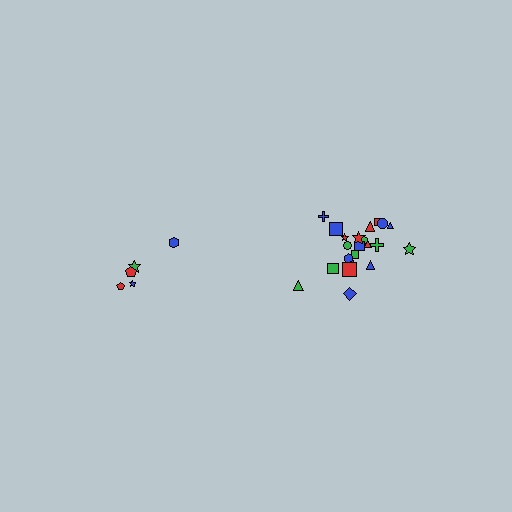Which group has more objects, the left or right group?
The right group.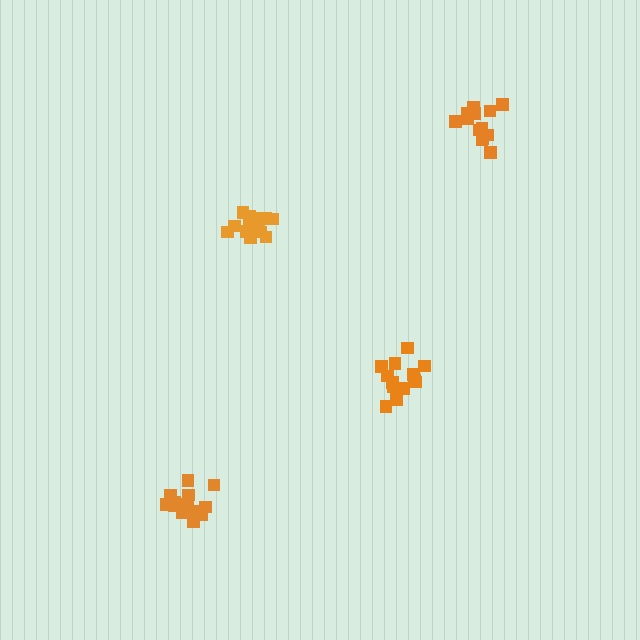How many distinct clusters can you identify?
There are 4 distinct clusters.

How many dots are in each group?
Group 1: 15 dots, Group 2: 14 dots, Group 3: 14 dots, Group 4: 16 dots (59 total).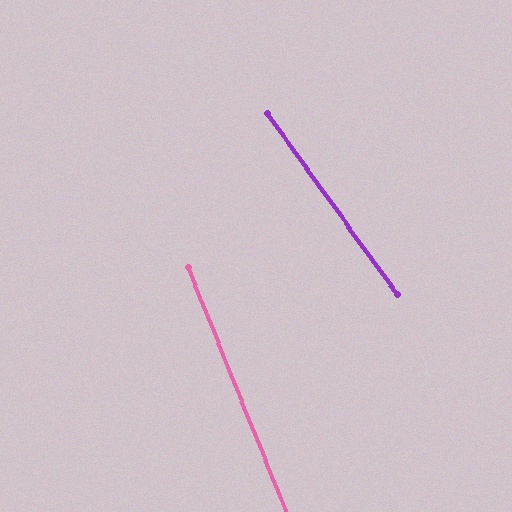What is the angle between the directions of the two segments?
Approximately 14 degrees.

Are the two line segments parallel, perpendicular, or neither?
Neither parallel nor perpendicular — they differ by about 14°.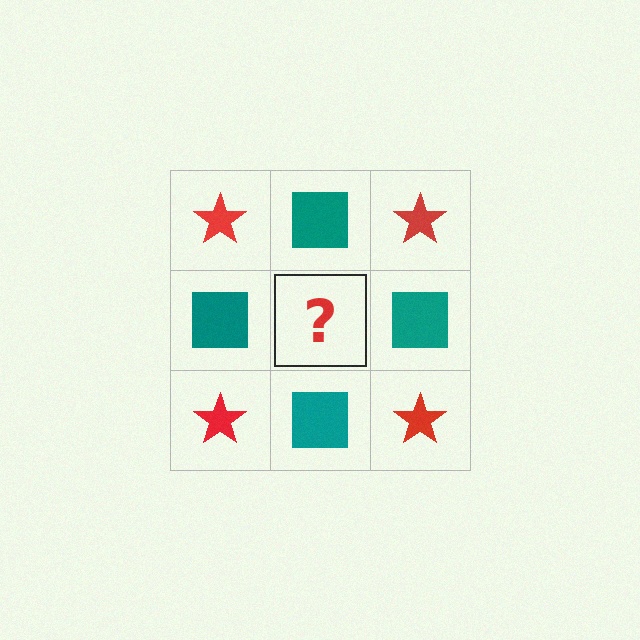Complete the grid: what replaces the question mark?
The question mark should be replaced with a red star.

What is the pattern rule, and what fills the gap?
The rule is that it alternates red star and teal square in a checkerboard pattern. The gap should be filled with a red star.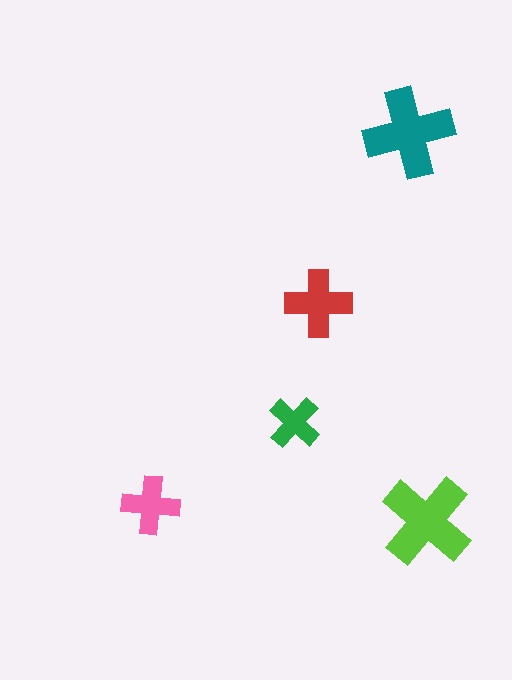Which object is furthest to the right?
The lime cross is rightmost.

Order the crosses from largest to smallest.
the lime one, the teal one, the red one, the pink one, the green one.